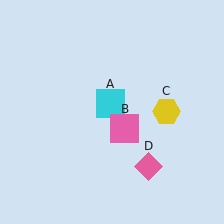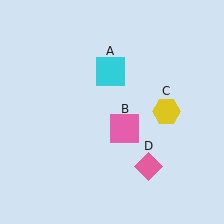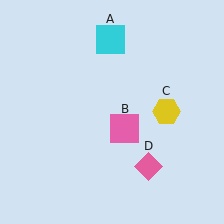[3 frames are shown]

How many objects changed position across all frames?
1 object changed position: cyan square (object A).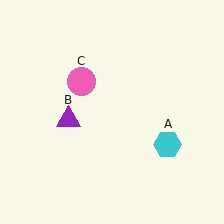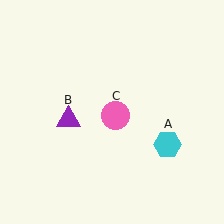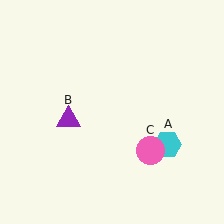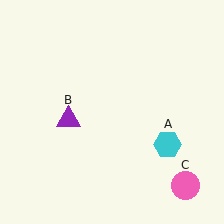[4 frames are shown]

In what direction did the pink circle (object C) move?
The pink circle (object C) moved down and to the right.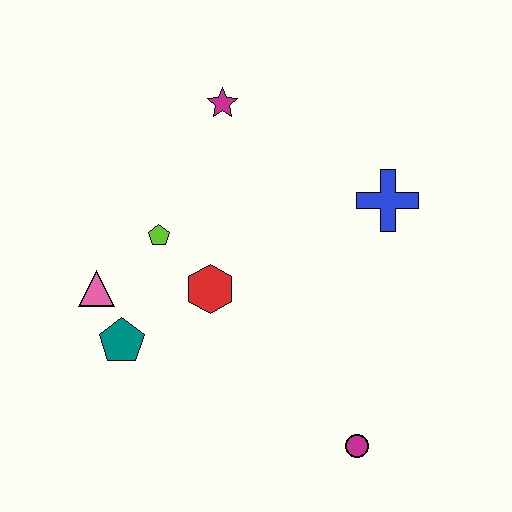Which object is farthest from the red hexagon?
The magenta circle is farthest from the red hexagon.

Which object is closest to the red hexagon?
The lime pentagon is closest to the red hexagon.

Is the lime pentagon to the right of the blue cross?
No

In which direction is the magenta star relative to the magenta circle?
The magenta star is above the magenta circle.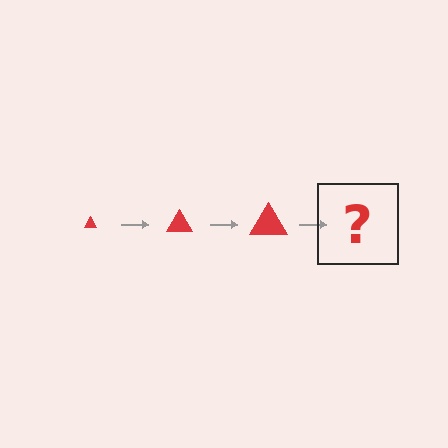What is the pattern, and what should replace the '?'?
The pattern is that the triangle gets progressively larger each step. The '?' should be a red triangle, larger than the previous one.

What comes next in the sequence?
The next element should be a red triangle, larger than the previous one.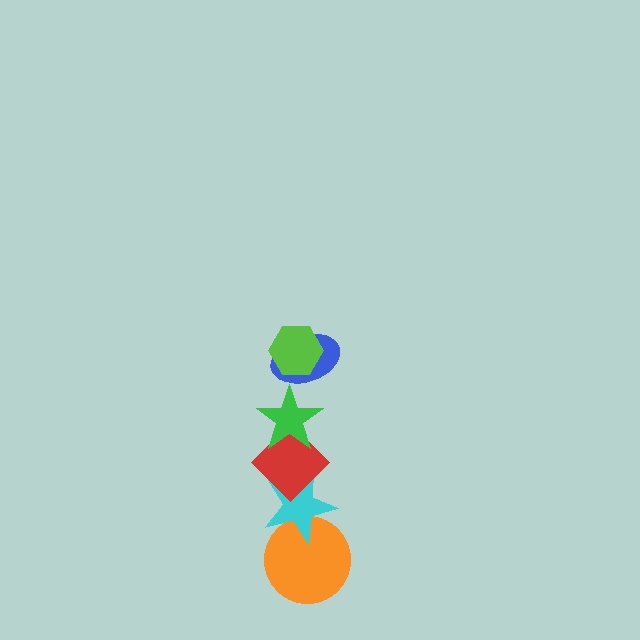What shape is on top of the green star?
The blue ellipse is on top of the green star.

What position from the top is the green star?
The green star is 3rd from the top.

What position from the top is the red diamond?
The red diamond is 4th from the top.